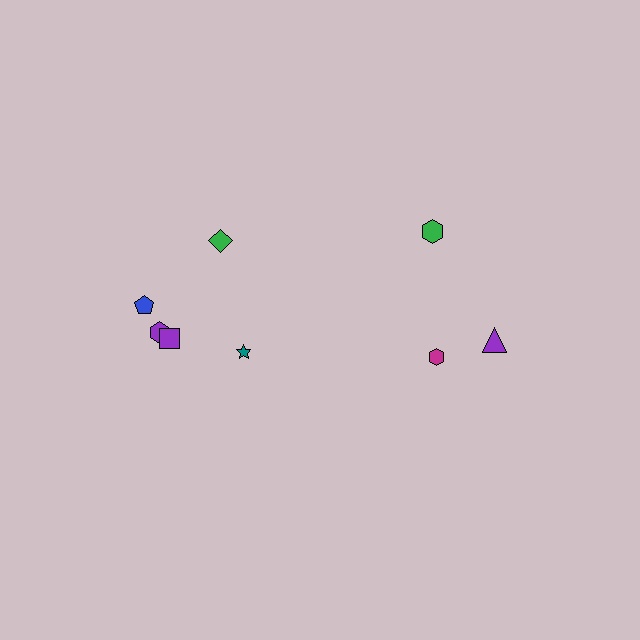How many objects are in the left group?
There are 5 objects.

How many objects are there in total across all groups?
There are 8 objects.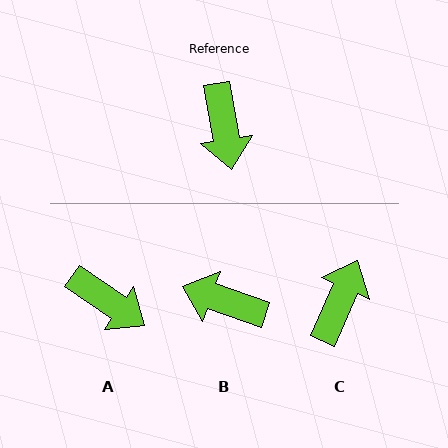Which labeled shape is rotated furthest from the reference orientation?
C, about 147 degrees away.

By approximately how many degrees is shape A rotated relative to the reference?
Approximately 47 degrees counter-clockwise.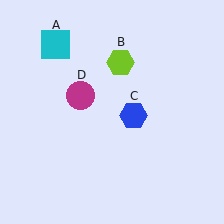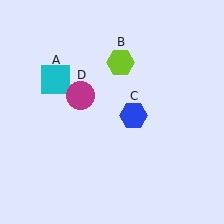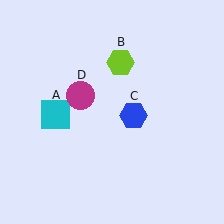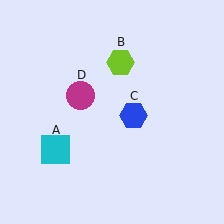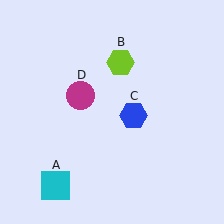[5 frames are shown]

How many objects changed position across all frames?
1 object changed position: cyan square (object A).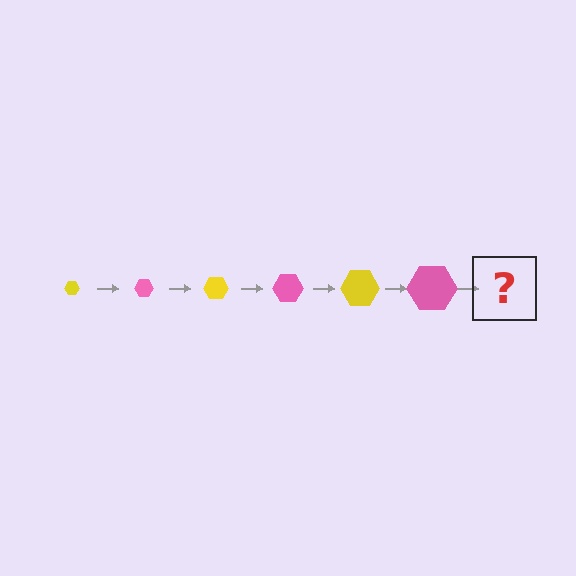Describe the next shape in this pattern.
It should be a yellow hexagon, larger than the previous one.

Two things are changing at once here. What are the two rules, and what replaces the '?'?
The two rules are that the hexagon grows larger each step and the color cycles through yellow and pink. The '?' should be a yellow hexagon, larger than the previous one.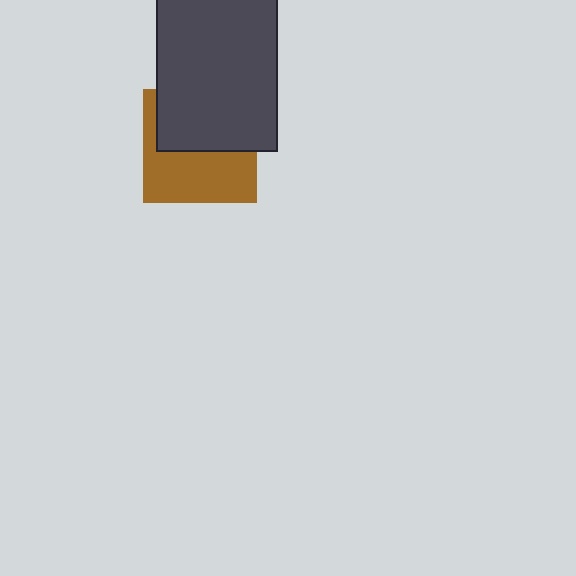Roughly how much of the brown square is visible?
About half of it is visible (roughly 51%).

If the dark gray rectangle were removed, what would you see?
You would see the complete brown square.